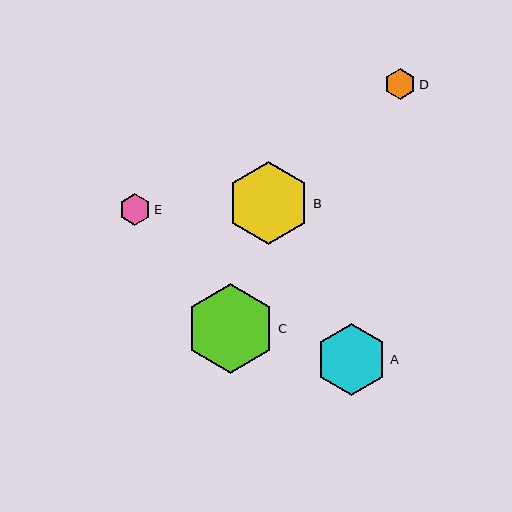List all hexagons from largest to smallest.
From largest to smallest: C, B, A, E, D.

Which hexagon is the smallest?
Hexagon D is the smallest with a size of approximately 31 pixels.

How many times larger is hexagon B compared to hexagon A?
Hexagon B is approximately 1.2 times the size of hexagon A.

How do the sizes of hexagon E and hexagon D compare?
Hexagon E and hexagon D are approximately the same size.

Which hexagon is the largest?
Hexagon C is the largest with a size of approximately 90 pixels.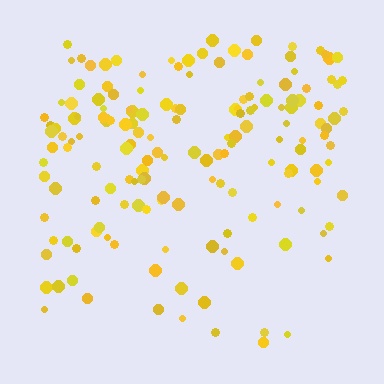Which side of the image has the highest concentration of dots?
The top.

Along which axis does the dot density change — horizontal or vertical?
Vertical.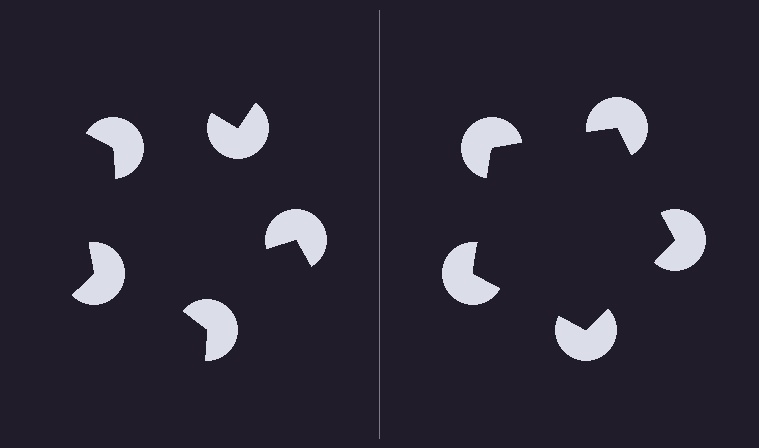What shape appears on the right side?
An illusory pentagon.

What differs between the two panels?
The pac-man discs are positioned identically on both sides; only the wedge orientations differ. On the right they align to a pentagon; on the left they are misaligned.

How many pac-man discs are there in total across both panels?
10 — 5 on each side.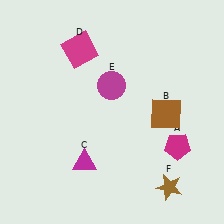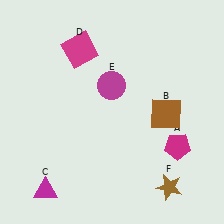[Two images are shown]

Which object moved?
The magenta triangle (C) moved left.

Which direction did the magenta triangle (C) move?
The magenta triangle (C) moved left.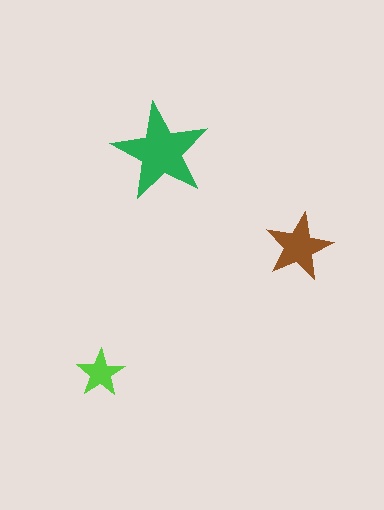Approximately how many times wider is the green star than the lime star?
About 2 times wider.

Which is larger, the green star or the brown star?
The green one.